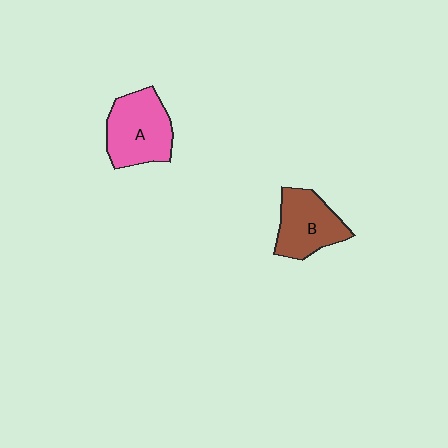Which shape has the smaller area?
Shape B (brown).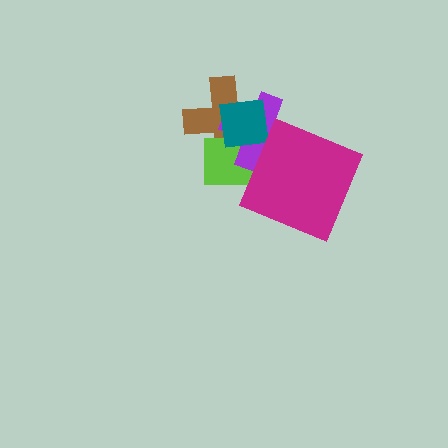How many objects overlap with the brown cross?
3 objects overlap with the brown cross.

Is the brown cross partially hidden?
Yes, it is partially covered by another shape.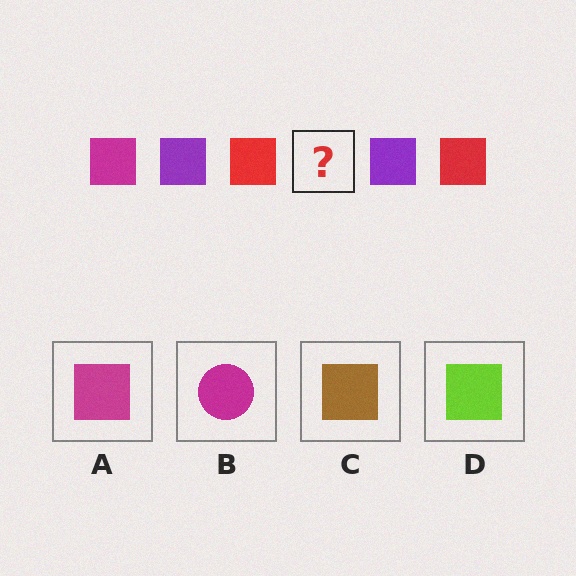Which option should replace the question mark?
Option A.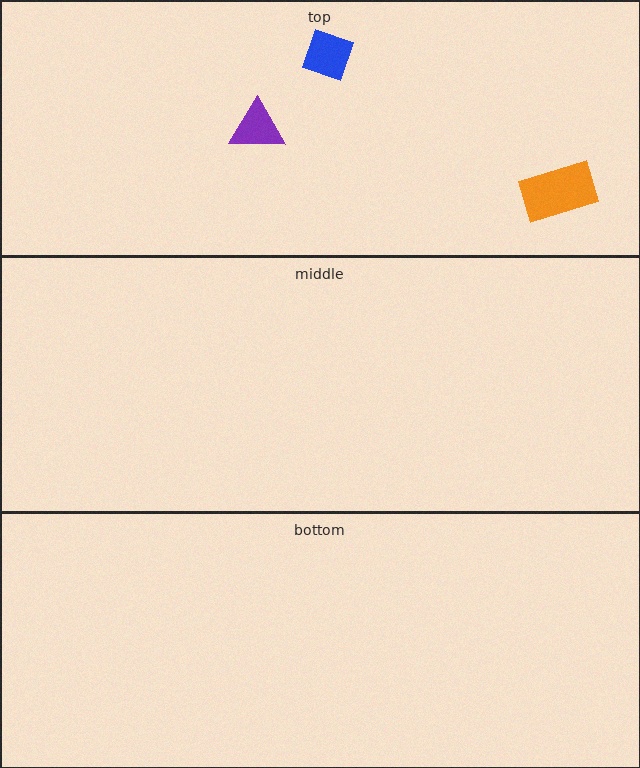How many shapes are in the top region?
3.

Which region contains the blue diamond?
The top region.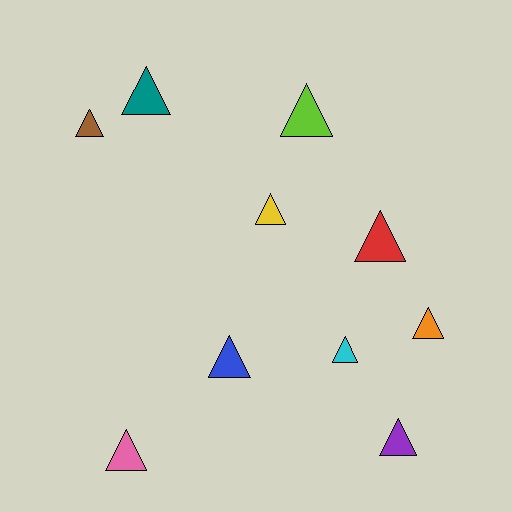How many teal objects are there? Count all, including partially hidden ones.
There is 1 teal object.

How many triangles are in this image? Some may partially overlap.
There are 10 triangles.